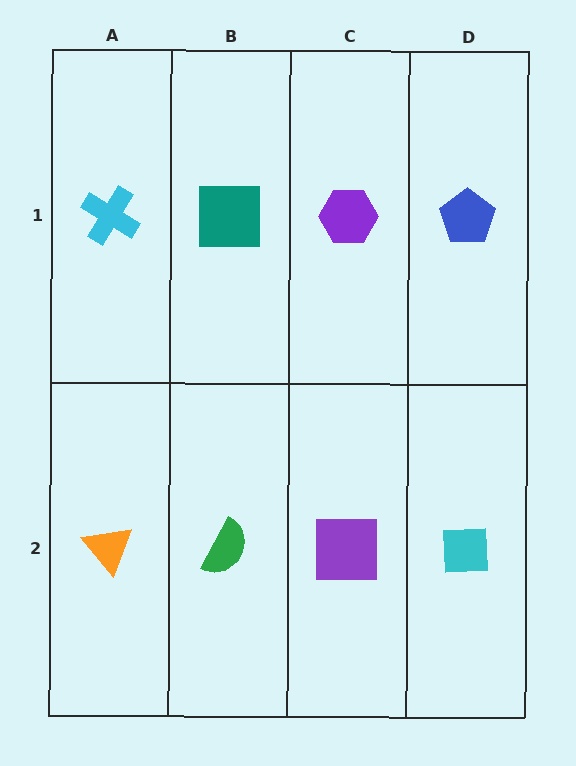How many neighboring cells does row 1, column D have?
2.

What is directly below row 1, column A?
An orange triangle.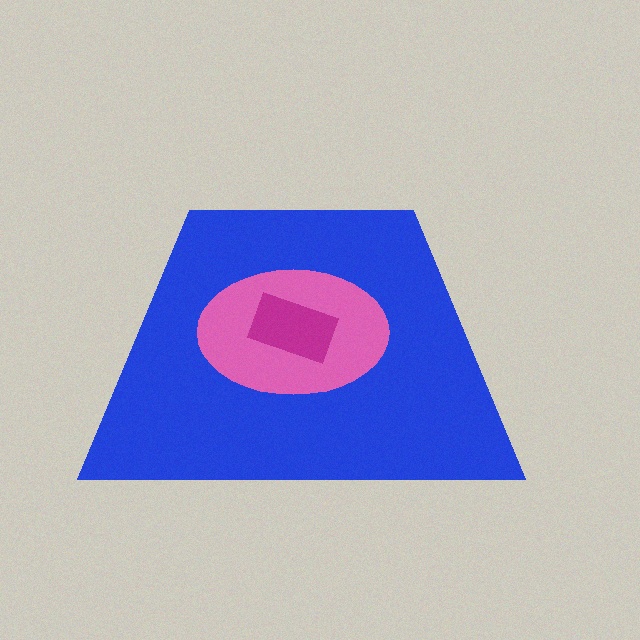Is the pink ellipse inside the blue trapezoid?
Yes.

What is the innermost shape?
The magenta rectangle.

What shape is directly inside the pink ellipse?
The magenta rectangle.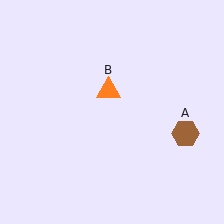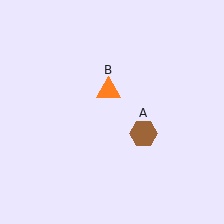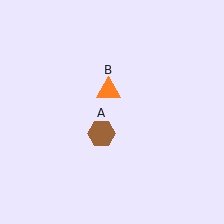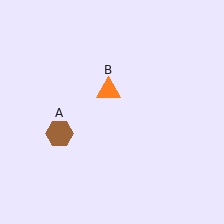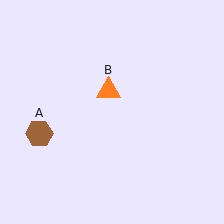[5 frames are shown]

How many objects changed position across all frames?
1 object changed position: brown hexagon (object A).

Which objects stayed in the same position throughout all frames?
Orange triangle (object B) remained stationary.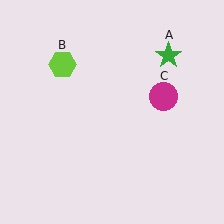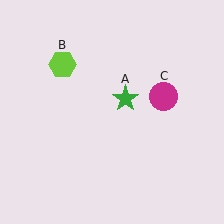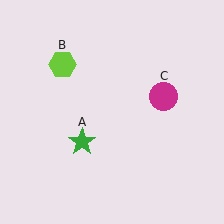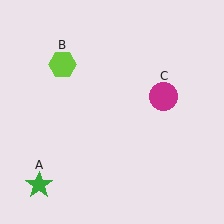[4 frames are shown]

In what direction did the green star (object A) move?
The green star (object A) moved down and to the left.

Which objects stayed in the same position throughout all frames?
Lime hexagon (object B) and magenta circle (object C) remained stationary.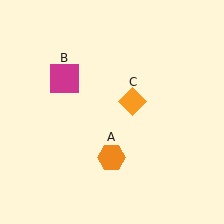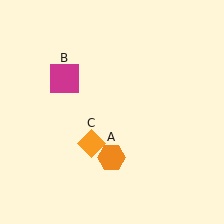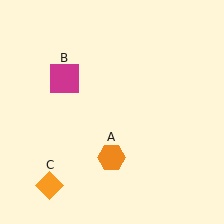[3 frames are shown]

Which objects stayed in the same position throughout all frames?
Orange hexagon (object A) and magenta square (object B) remained stationary.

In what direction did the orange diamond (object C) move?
The orange diamond (object C) moved down and to the left.